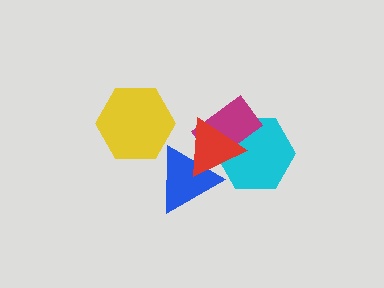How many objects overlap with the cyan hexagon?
2 objects overlap with the cyan hexagon.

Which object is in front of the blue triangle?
The red triangle is in front of the blue triangle.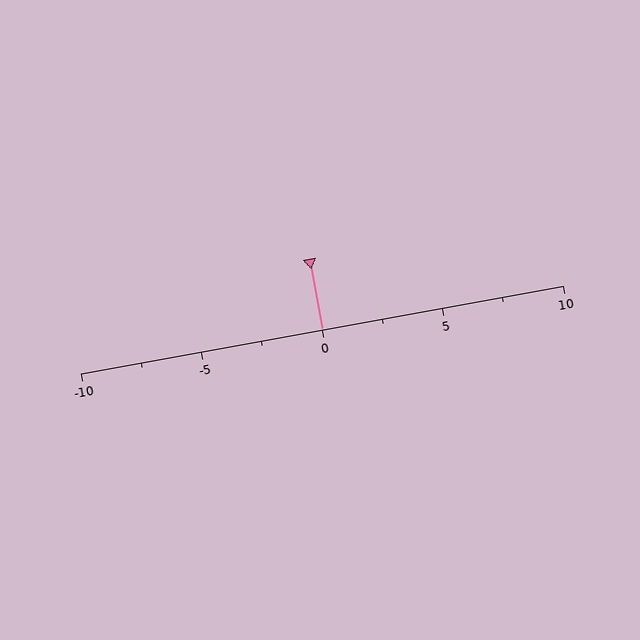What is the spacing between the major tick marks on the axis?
The major ticks are spaced 5 apart.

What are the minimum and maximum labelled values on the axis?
The axis runs from -10 to 10.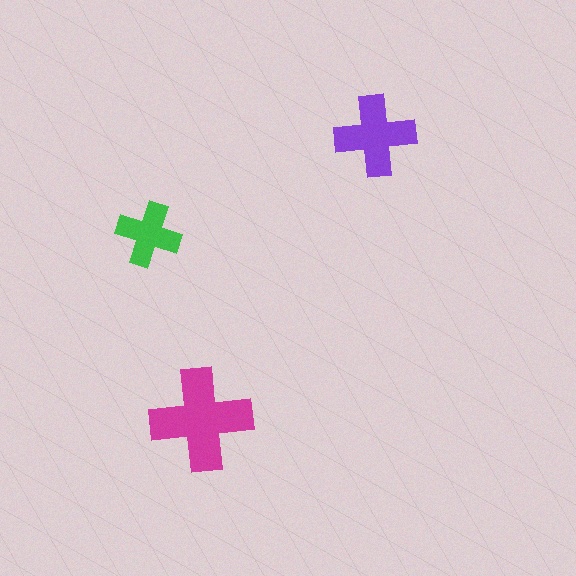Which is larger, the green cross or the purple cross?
The purple one.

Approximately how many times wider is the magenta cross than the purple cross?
About 1.5 times wider.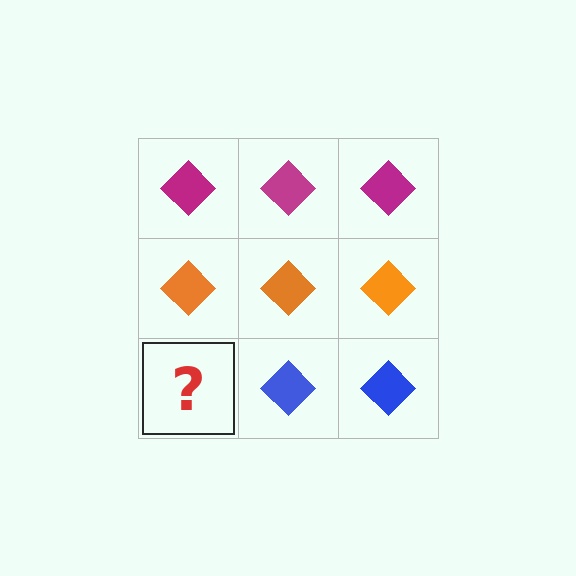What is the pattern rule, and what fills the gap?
The rule is that each row has a consistent color. The gap should be filled with a blue diamond.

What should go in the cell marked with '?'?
The missing cell should contain a blue diamond.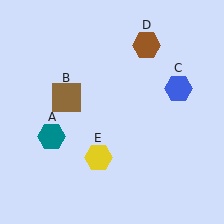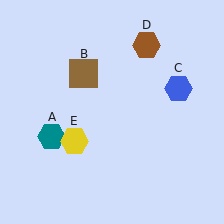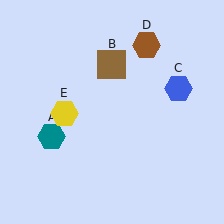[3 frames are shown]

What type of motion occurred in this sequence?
The brown square (object B), yellow hexagon (object E) rotated clockwise around the center of the scene.